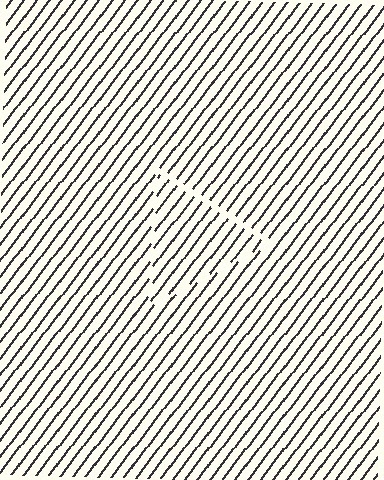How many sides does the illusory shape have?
3 sides — the line-ends trace a triangle.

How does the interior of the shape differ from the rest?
The interior of the shape contains the same grating, shifted by half a period — the contour is defined by the phase discontinuity where line-ends from the inner and outer gratings abut.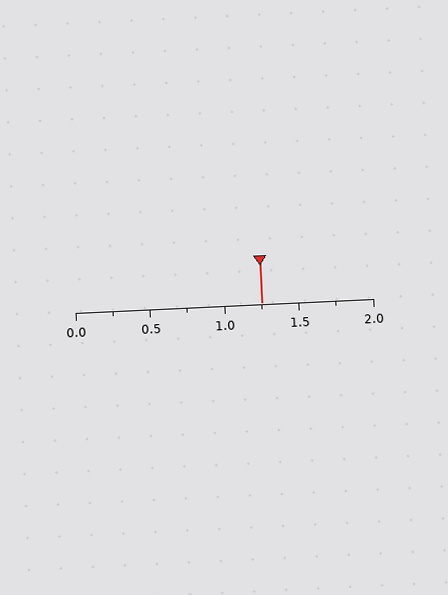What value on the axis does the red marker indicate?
The marker indicates approximately 1.25.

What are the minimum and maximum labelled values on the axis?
The axis runs from 0.0 to 2.0.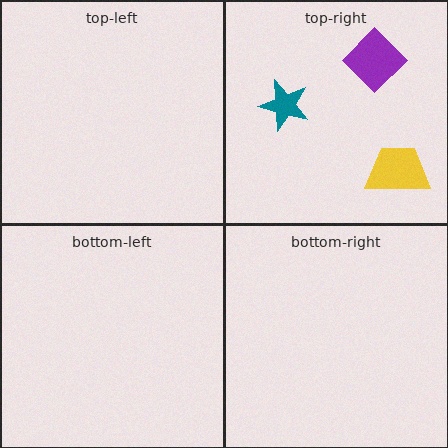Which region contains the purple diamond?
The top-right region.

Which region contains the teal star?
The top-right region.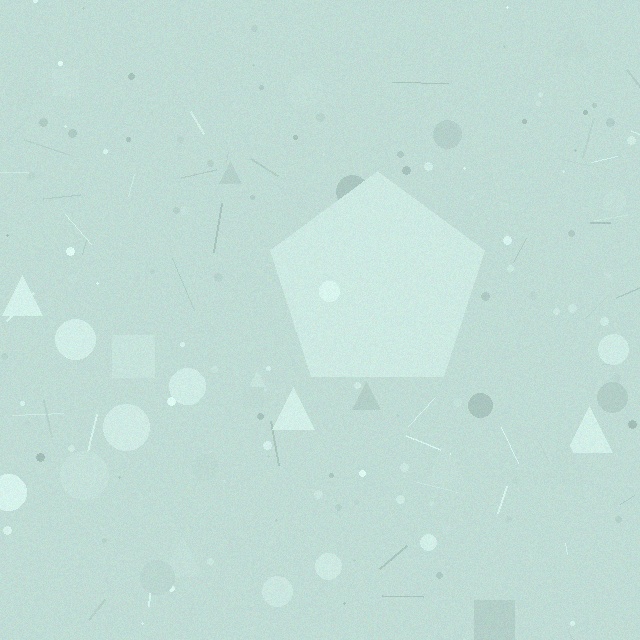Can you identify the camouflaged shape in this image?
The camouflaged shape is a pentagon.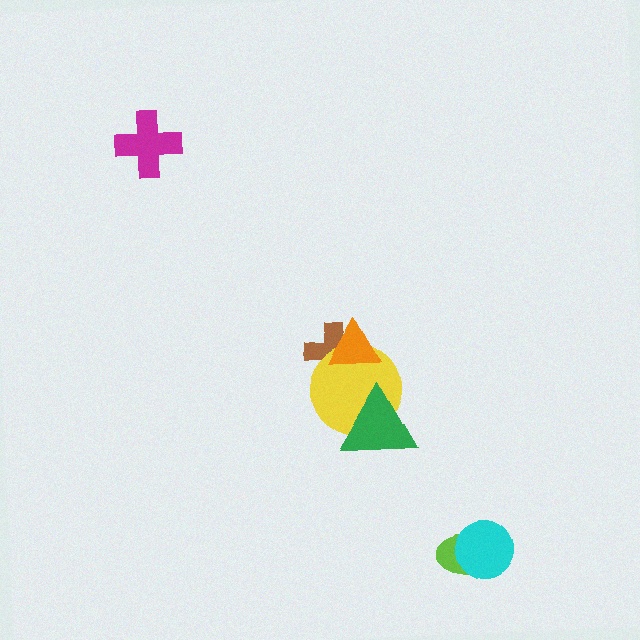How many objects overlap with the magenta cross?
0 objects overlap with the magenta cross.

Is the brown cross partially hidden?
Yes, it is partially covered by another shape.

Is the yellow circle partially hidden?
Yes, it is partially covered by another shape.